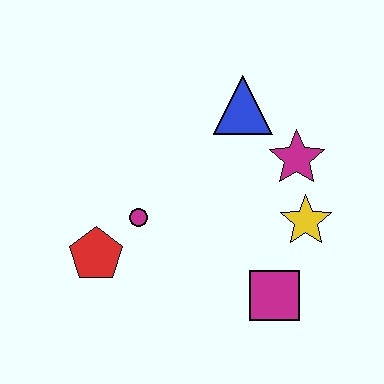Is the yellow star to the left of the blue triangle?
No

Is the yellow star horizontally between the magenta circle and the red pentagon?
No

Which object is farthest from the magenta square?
The blue triangle is farthest from the magenta square.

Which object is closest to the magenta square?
The yellow star is closest to the magenta square.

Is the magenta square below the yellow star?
Yes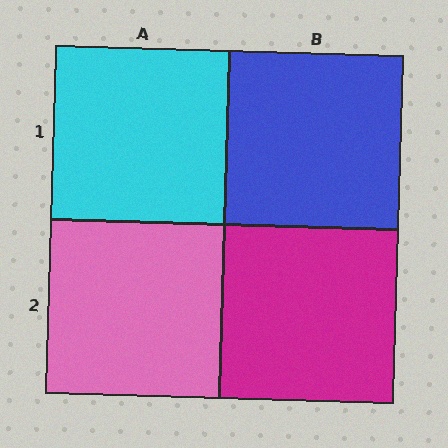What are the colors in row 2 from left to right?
Pink, magenta.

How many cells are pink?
1 cell is pink.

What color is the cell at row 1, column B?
Blue.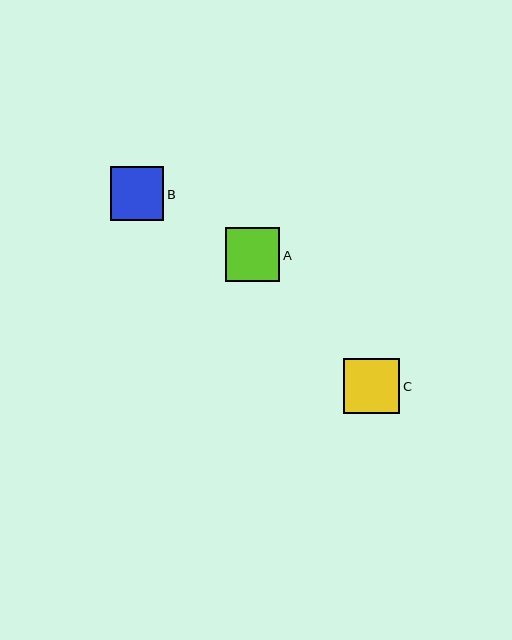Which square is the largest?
Square C is the largest with a size of approximately 56 pixels.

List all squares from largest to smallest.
From largest to smallest: C, A, B.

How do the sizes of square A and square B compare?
Square A and square B are approximately the same size.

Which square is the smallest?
Square B is the smallest with a size of approximately 54 pixels.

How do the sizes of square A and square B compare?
Square A and square B are approximately the same size.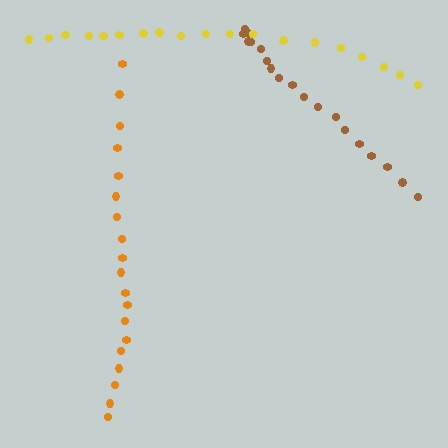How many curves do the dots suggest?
There are 3 distinct paths.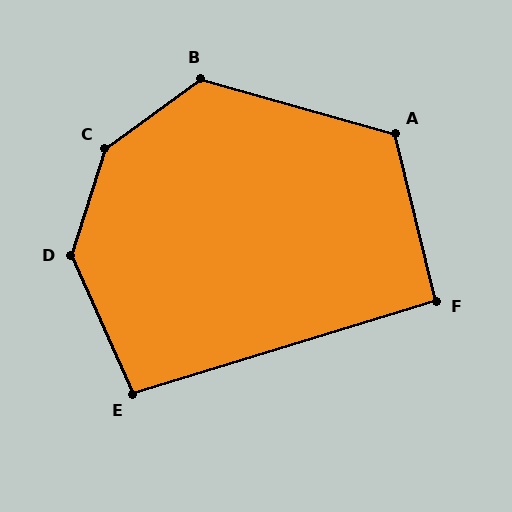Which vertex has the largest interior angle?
C, at approximately 144 degrees.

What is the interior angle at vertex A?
Approximately 119 degrees (obtuse).